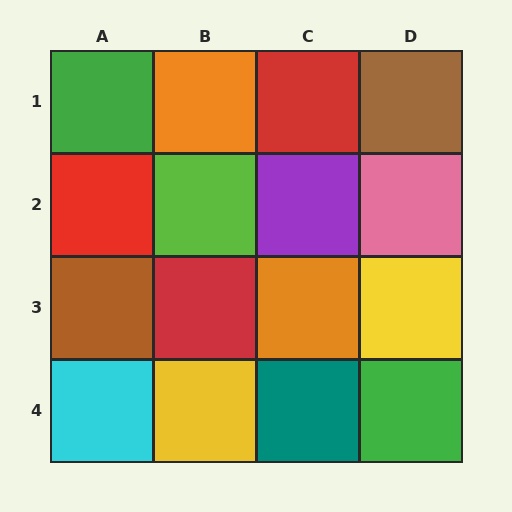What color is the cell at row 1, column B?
Orange.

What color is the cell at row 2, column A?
Red.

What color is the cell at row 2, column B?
Lime.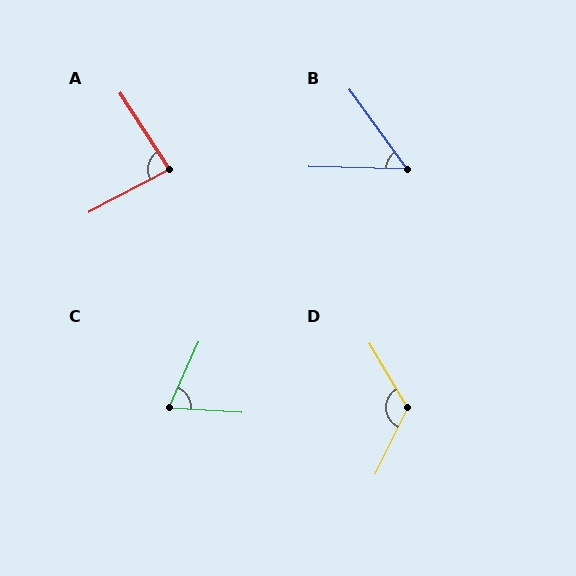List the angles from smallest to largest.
B (52°), C (69°), A (85°), D (123°).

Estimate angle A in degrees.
Approximately 85 degrees.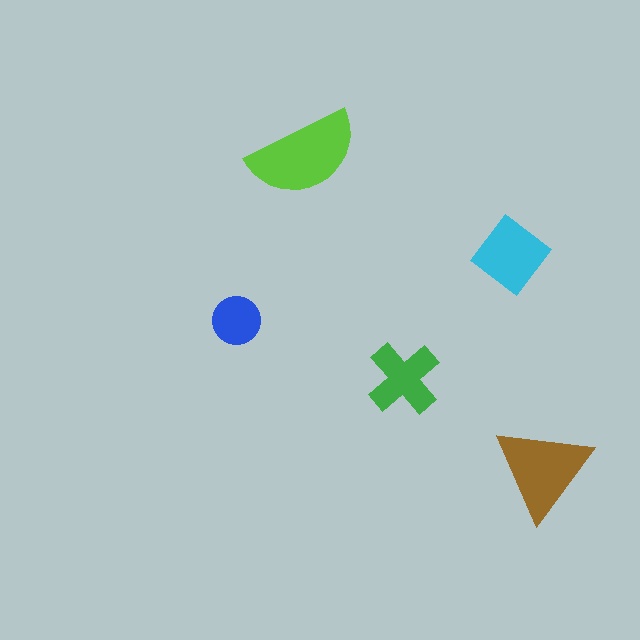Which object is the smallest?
The blue circle.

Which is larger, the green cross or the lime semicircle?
The lime semicircle.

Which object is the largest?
The lime semicircle.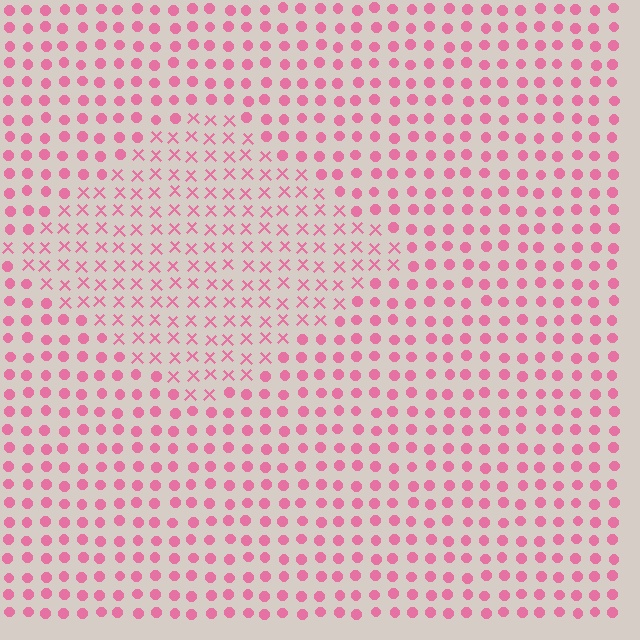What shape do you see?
I see a diamond.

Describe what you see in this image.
The image is filled with small pink elements arranged in a uniform grid. A diamond-shaped region contains X marks, while the surrounding area contains circles. The boundary is defined purely by the change in element shape.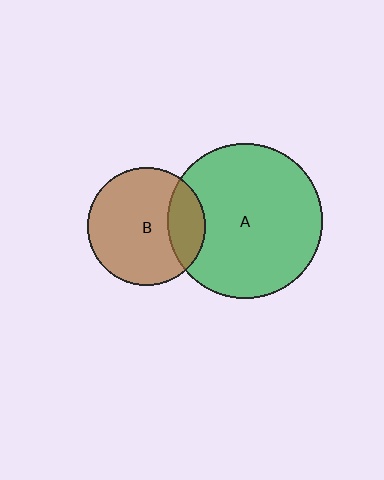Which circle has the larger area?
Circle A (green).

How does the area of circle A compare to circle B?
Approximately 1.7 times.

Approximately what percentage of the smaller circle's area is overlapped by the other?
Approximately 20%.